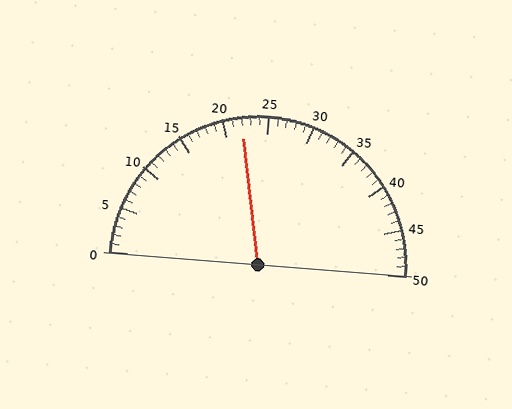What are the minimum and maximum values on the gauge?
The gauge ranges from 0 to 50.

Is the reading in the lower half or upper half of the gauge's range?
The reading is in the lower half of the range (0 to 50).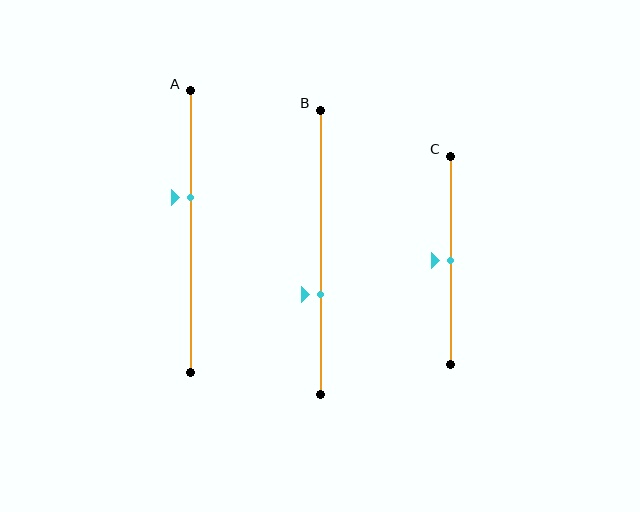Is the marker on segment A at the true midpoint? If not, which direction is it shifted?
No, the marker on segment A is shifted upward by about 12% of the segment length.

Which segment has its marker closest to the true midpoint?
Segment C has its marker closest to the true midpoint.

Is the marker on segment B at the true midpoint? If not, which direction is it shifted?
No, the marker on segment B is shifted downward by about 15% of the segment length.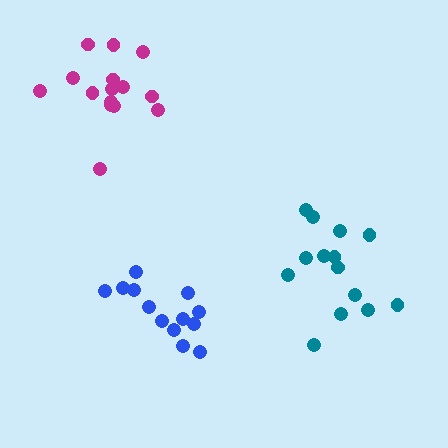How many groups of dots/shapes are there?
There are 3 groups.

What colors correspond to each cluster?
The clusters are colored: magenta, blue, teal.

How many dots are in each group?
Group 1: 15 dots, Group 2: 13 dots, Group 3: 14 dots (42 total).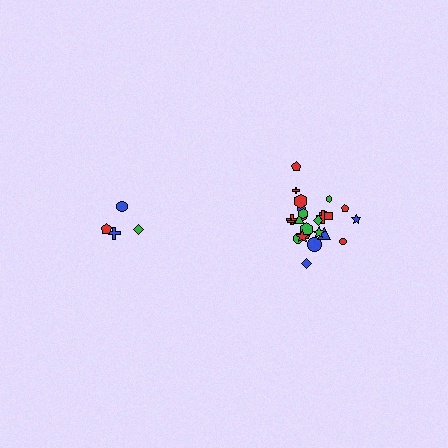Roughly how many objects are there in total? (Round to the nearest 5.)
Roughly 30 objects in total.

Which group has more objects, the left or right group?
The right group.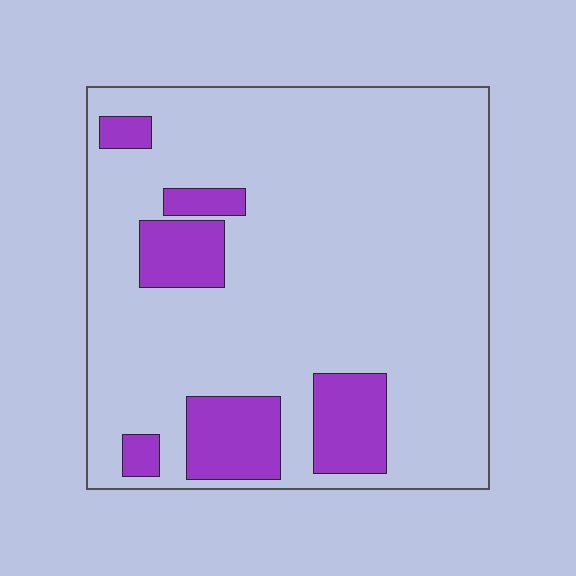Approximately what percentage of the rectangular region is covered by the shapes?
Approximately 15%.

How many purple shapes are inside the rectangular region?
6.